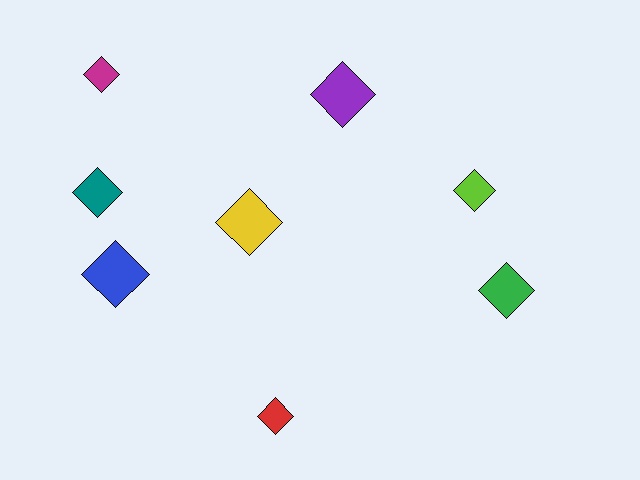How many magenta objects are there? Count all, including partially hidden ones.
There is 1 magenta object.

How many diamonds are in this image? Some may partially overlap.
There are 8 diamonds.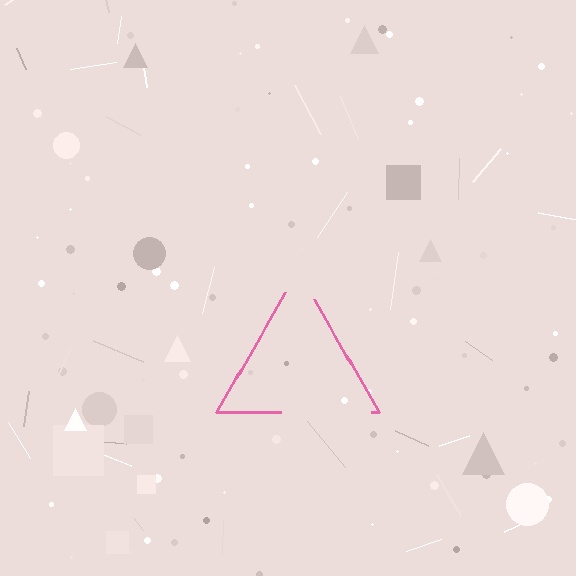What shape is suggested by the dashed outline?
The dashed outline suggests a triangle.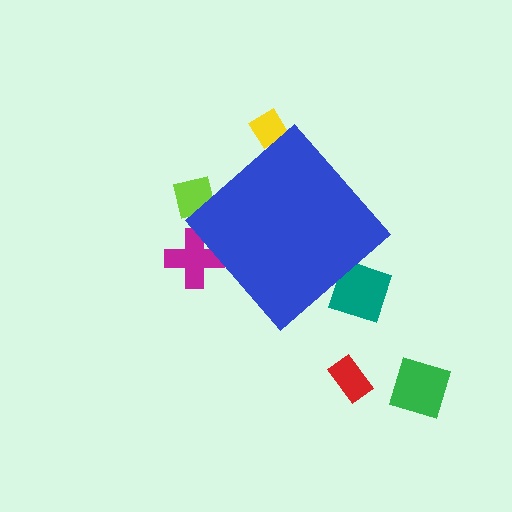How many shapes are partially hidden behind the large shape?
4 shapes are partially hidden.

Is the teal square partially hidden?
Yes, the teal square is partially hidden behind the blue diamond.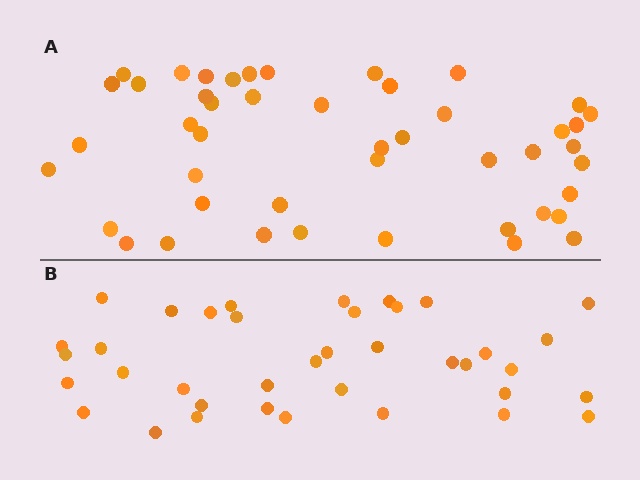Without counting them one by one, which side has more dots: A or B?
Region A (the top region) has more dots.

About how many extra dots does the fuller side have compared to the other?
Region A has roughly 8 or so more dots than region B.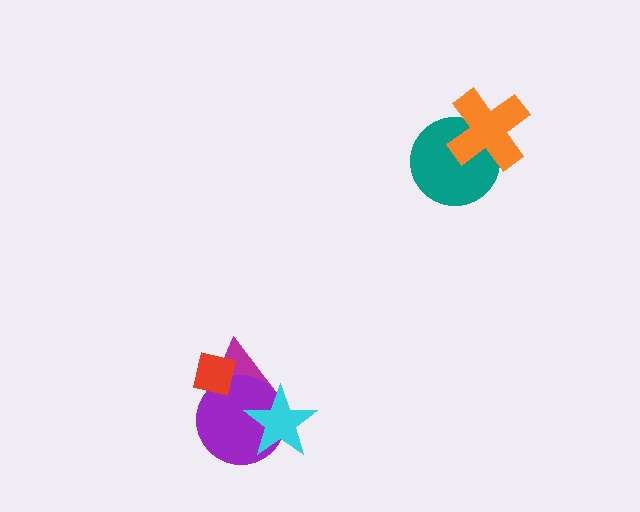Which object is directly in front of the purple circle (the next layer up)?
The cyan star is directly in front of the purple circle.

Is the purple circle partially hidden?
Yes, it is partially covered by another shape.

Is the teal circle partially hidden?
Yes, it is partially covered by another shape.